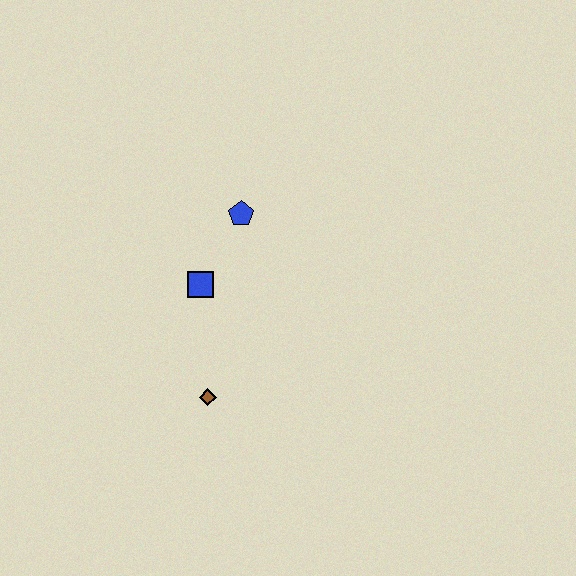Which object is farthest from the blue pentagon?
The brown diamond is farthest from the blue pentagon.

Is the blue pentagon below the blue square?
No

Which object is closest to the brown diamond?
The blue square is closest to the brown diamond.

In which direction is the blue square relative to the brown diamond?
The blue square is above the brown diamond.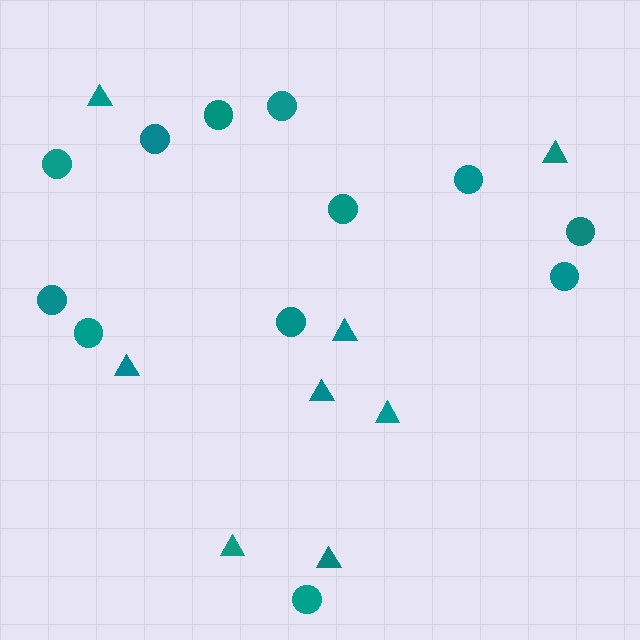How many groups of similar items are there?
There are 2 groups: one group of triangles (8) and one group of circles (12).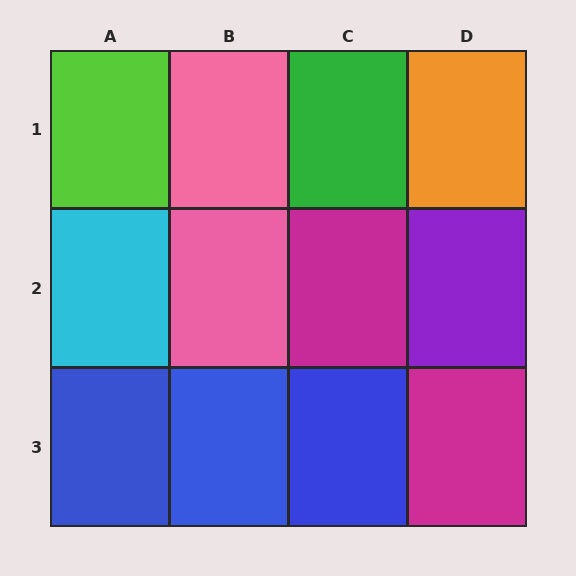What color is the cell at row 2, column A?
Cyan.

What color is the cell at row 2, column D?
Purple.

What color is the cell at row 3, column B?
Blue.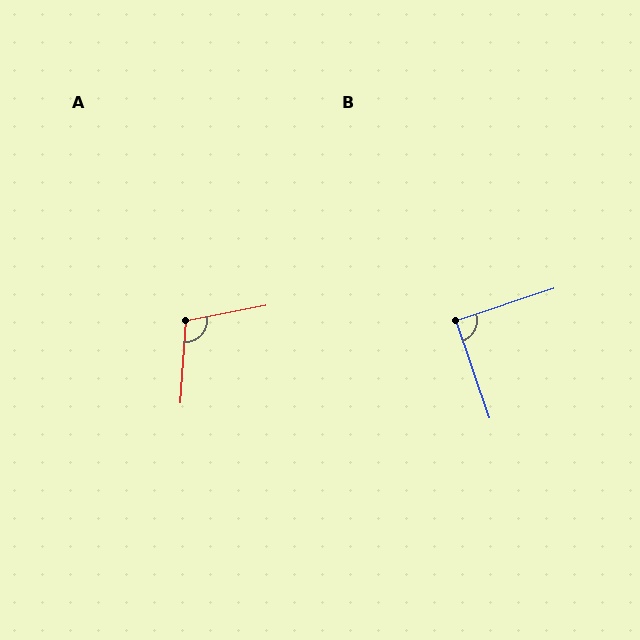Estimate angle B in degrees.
Approximately 89 degrees.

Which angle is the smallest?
B, at approximately 89 degrees.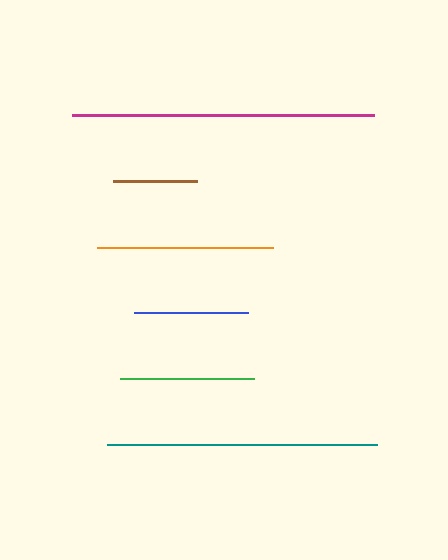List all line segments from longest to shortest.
From longest to shortest: magenta, teal, orange, green, blue, brown.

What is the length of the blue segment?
The blue segment is approximately 113 pixels long.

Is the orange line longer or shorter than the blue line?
The orange line is longer than the blue line.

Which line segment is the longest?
The magenta line is the longest at approximately 302 pixels.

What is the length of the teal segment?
The teal segment is approximately 270 pixels long.